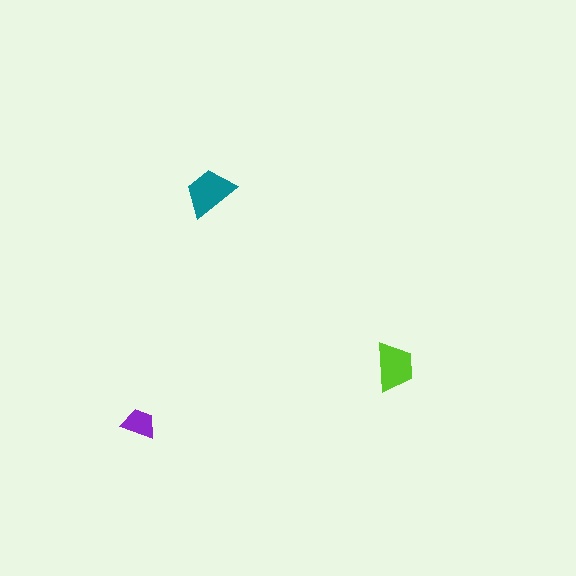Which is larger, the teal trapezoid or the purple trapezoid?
The teal one.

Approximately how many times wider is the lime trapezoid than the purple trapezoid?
About 1.5 times wider.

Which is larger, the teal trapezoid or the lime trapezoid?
The teal one.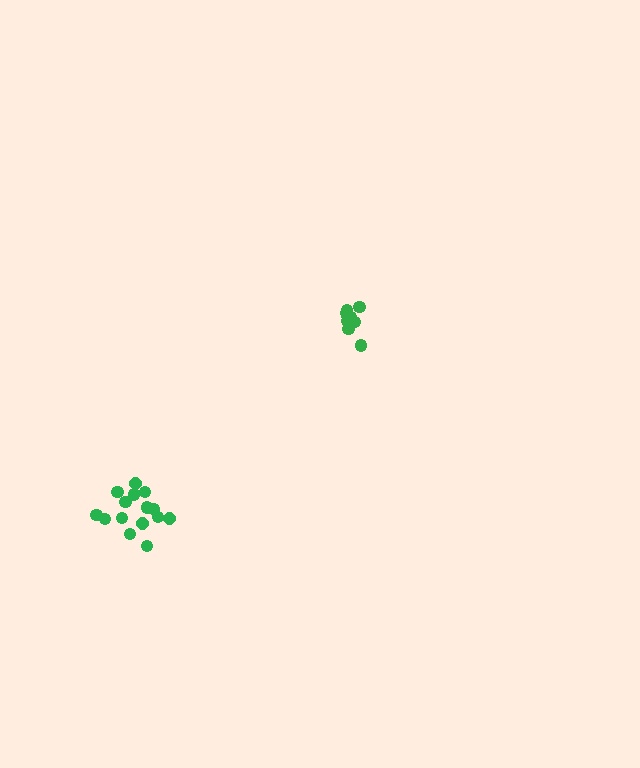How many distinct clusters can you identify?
There are 2 distinct clusters.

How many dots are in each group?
Group 1: 10 dots, Group 2: 15 dots (25 total).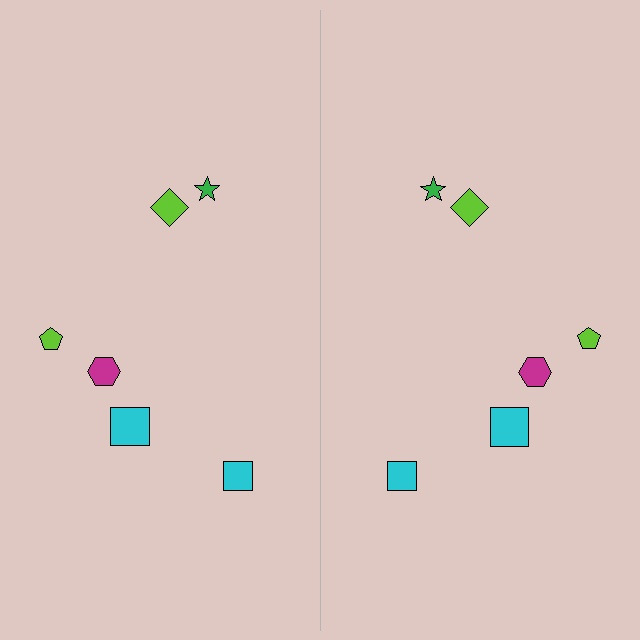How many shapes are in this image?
There are 12 shapes in this image.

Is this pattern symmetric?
Yes, this pattern has bilateral (reflection) symmetry.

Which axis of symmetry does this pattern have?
The pattern has a vertical axis of symmetry running through the center of the image.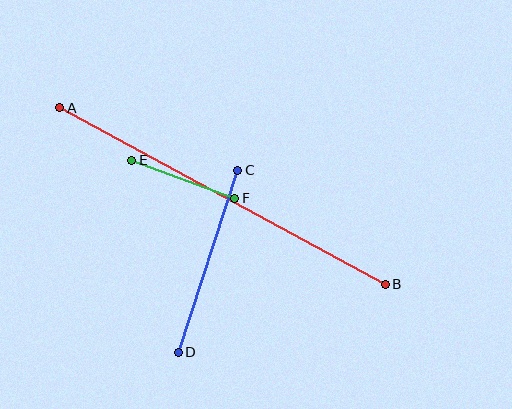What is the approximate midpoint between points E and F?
The midpoint is at approximately (183, 179) pixels.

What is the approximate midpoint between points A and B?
The midpoint is at approximately (223, 196) pixels.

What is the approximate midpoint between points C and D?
The midpoint is at approximately (208, 261) pixels.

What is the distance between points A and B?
The distance is approximately 370 pixels.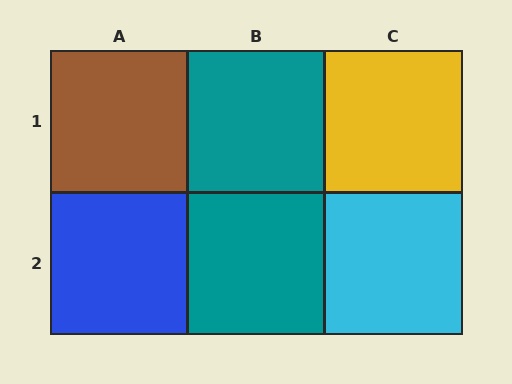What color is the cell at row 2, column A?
Blue.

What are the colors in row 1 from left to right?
Brown, teal, yellow.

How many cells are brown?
1 cell is brown.